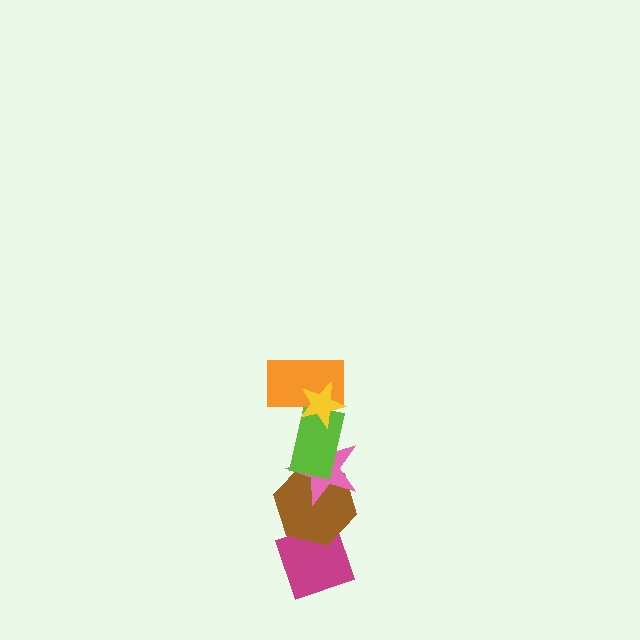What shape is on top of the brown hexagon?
The pink star is on top of the brown hexagon.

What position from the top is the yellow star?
The yellow star is 1st from the top.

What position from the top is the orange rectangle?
The orange rectangle is 2nd from the top.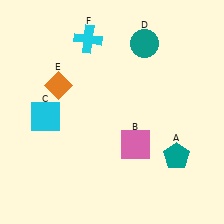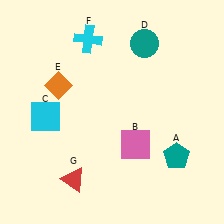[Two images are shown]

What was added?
A red triangle (G) was added in Image 2.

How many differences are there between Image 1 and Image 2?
There is 1 difference between the two images.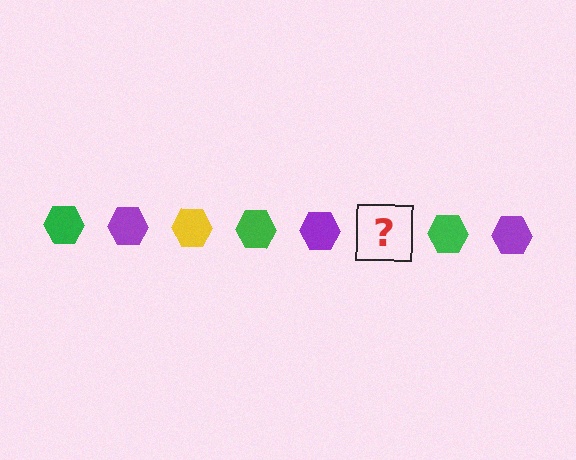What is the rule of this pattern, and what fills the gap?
The rule is that the pattern cycles through green, purple, yellow hexagons. The gap should be filled with a yellow hexagon.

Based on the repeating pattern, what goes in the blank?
The blank should be a yellow hexagon.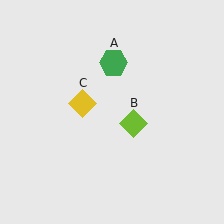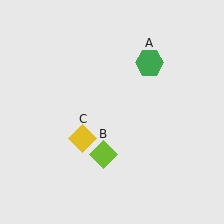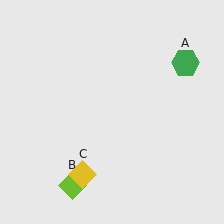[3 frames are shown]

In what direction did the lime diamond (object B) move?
The lime diamond (object B) moved down and to the left.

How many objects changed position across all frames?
3 objects changed position: green hexagon (object A), lime diamond (object B), yellow diamond (object C).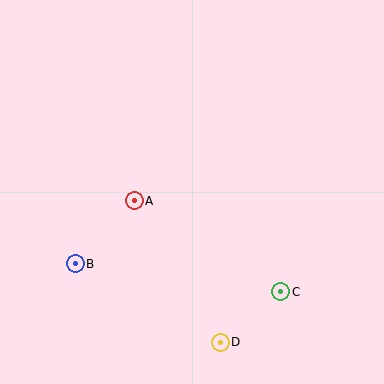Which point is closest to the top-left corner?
Point A is closest to the top-left corner.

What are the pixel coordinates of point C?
Point C is at (281, 292).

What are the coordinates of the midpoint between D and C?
The midpoint between D and C is at (251, 317).